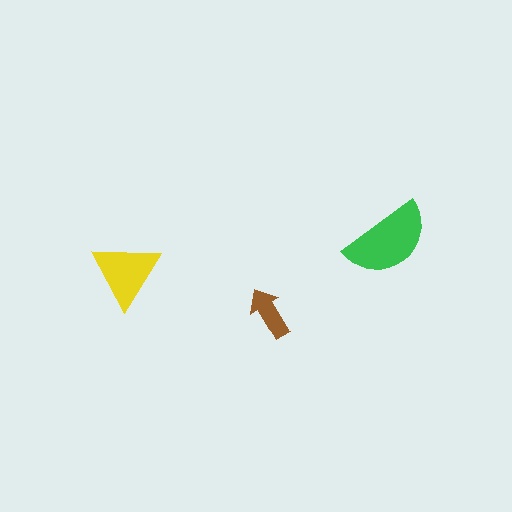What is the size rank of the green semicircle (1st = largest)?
1st.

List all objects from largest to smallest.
The green semicircle, the yellow triangle, the brown arrow.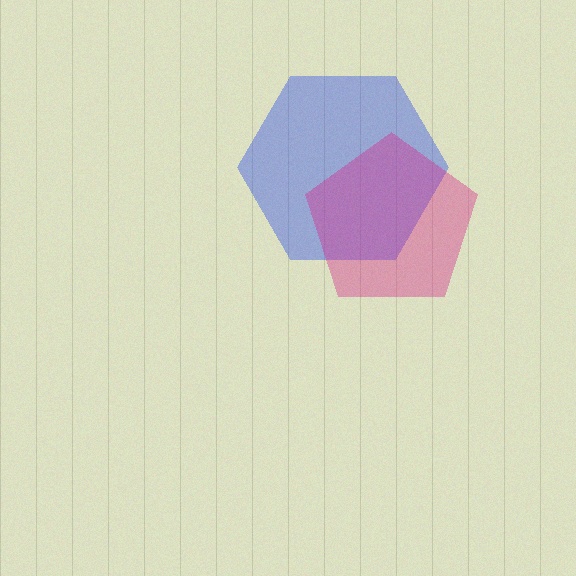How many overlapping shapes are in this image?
There are 2 overlapping shapes in the image.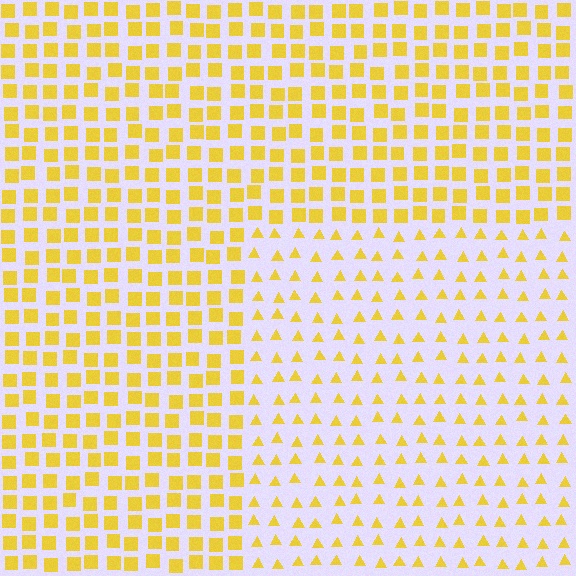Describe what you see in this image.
The image is filled with small yellow elements arranged in a uniform grid. A rectangle-shaped region contains triangles, while the surrounding area contains squares. The boundary is defined purely by the change in element shape.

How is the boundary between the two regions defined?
The boundary is defined by a change in element shape: triangles inside vs. squares outside. All elements share the same color and spacing.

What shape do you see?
I see a rectangle.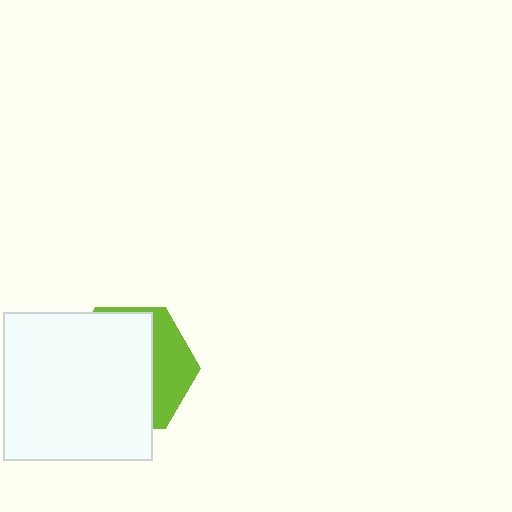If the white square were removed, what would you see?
You would see the complete lime hexagon.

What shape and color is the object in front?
The object in front is a white square.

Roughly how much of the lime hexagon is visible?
A small part of it is visible (roughly 30%).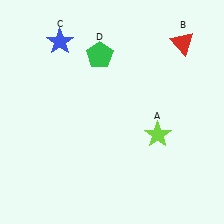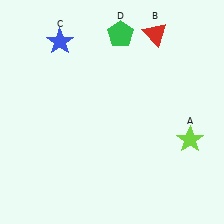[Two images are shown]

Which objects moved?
The objects that moved are: the lime star (A), the red triangle (B), the green pentagon (D).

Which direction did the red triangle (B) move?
The red triangle (B) moved left.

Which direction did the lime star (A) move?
The lime star (A) moved right.